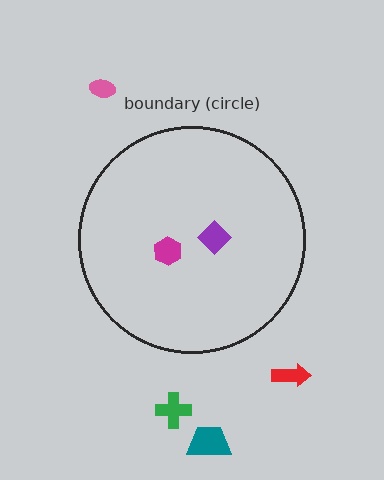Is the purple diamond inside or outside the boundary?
Inside.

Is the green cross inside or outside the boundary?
Outside.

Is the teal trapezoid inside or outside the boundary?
Outside.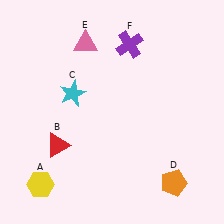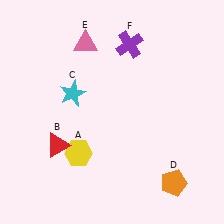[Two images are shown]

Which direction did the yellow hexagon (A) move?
The yellow hexagon (A) moved right.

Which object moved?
The yellow hexagon (A) moved right.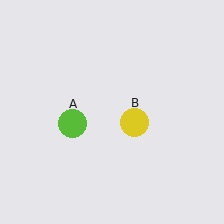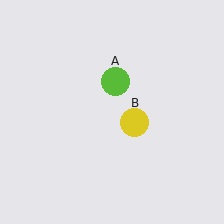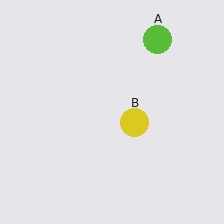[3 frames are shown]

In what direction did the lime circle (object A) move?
The lime circle (object A) moved up and to the right.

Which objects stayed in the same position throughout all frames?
Yellow circle (object B) remained stationary.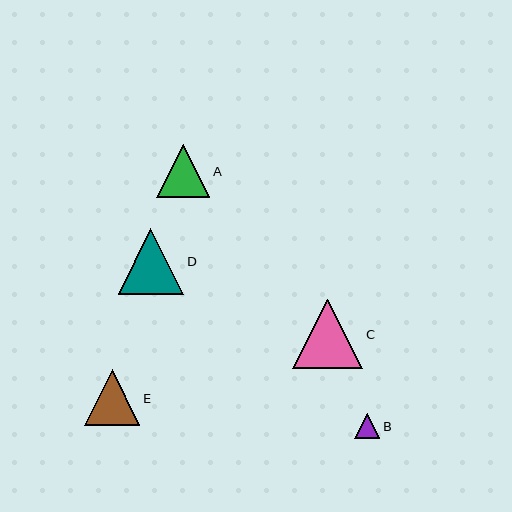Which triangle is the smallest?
Triangle B is the smallest with a size of approximately 25 pixels.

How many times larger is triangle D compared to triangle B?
Triangle D is approximately 2.6 times the size of triangle B.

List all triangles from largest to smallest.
From largest to smallest: C, D, E, A, B.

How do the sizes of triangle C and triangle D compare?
Triangle C and triangle D are approximately the same size.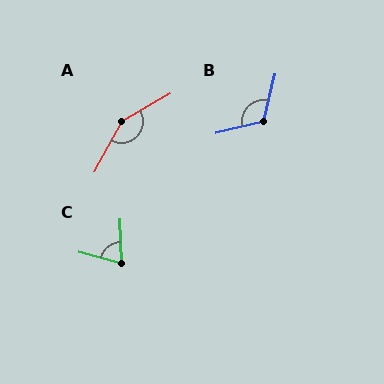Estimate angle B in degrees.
Approximately 117 degrees.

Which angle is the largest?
A, at approximately 149 degrees.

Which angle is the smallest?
C, at approximately 73 degrees.